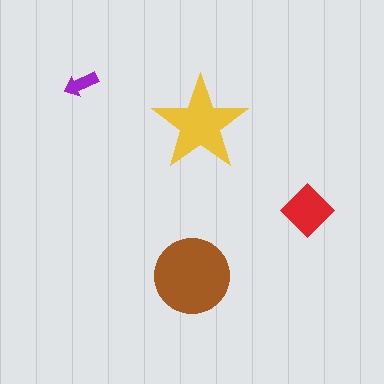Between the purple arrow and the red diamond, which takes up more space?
The red diamond.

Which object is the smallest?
The purple arrow.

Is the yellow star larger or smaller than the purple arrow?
Larger.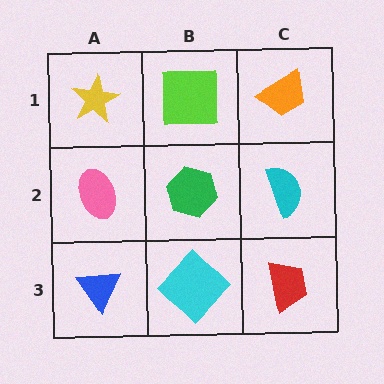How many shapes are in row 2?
3 shapes.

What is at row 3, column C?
A red trapezoid.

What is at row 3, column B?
A cyan diamond.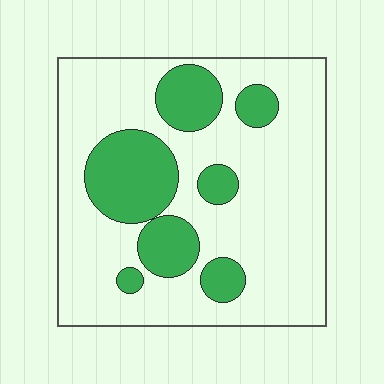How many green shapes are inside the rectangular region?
7.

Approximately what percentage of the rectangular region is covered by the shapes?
Approximately 25%.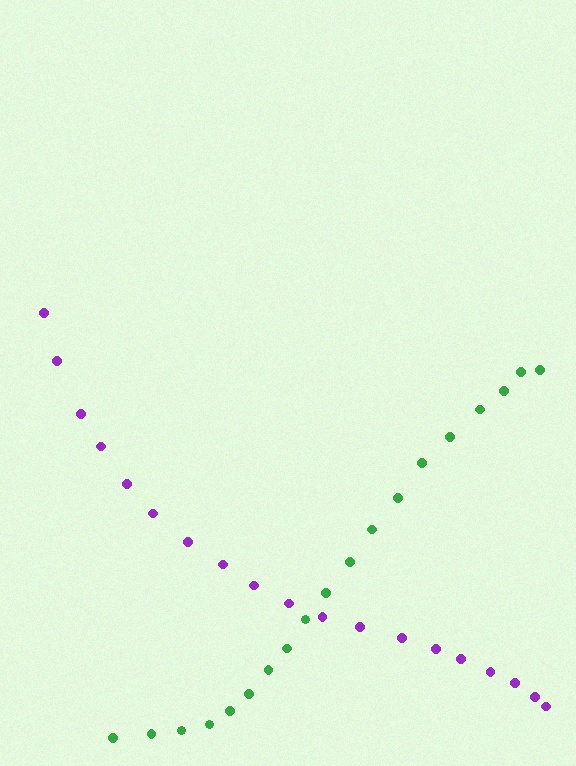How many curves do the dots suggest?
There are 2 distinct paths.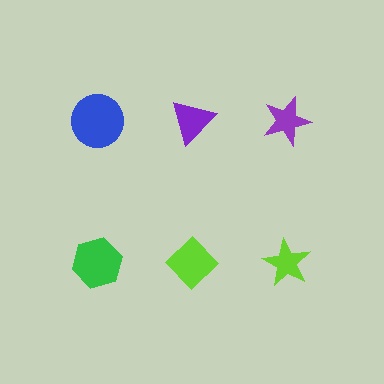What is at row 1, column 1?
A blue circle.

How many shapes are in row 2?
3 shapes.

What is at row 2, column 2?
A lime diamond.